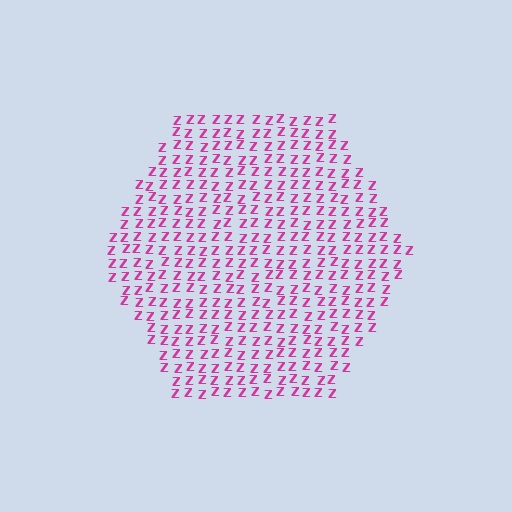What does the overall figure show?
The overall figure shows a hexagon.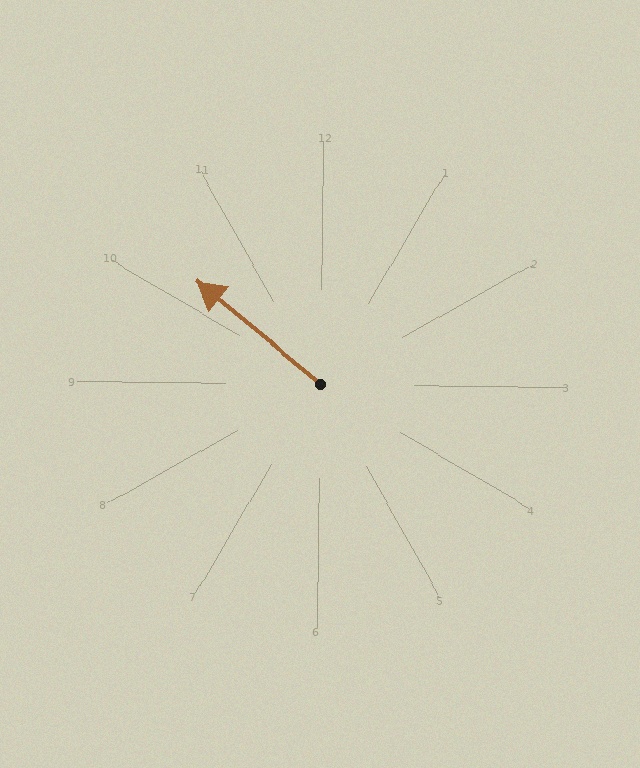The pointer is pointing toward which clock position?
Roughly 10 o'clock.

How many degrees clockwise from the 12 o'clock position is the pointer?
Approximately 309 degrees.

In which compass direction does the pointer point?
Northwest.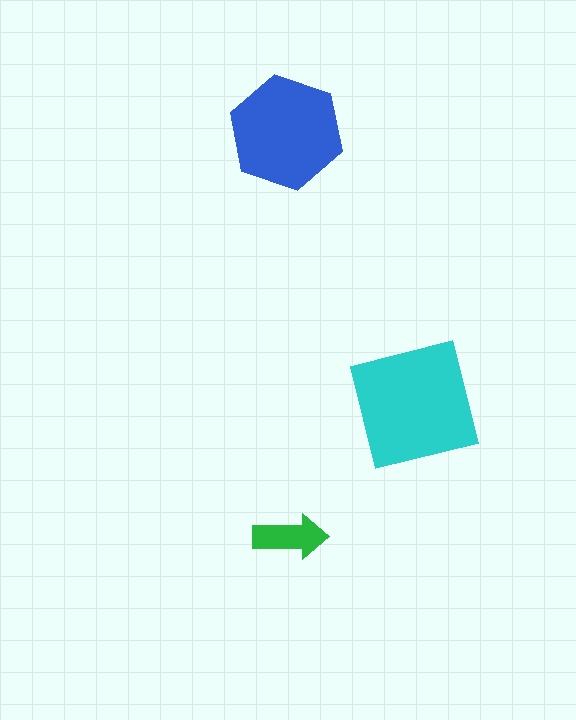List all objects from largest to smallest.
The cyan square, the blue hexagon, the green arrow.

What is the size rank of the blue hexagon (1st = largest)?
2nd.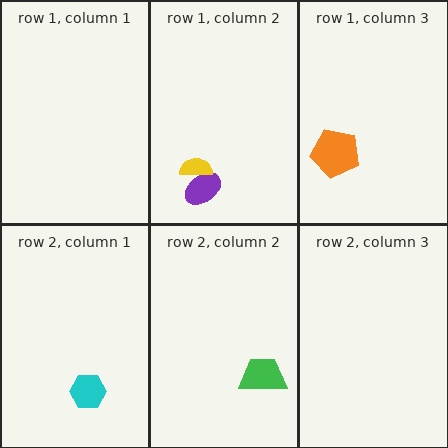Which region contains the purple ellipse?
The row 1, column 2 region.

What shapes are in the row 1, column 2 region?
The purple ellipse, the yellow semicircle.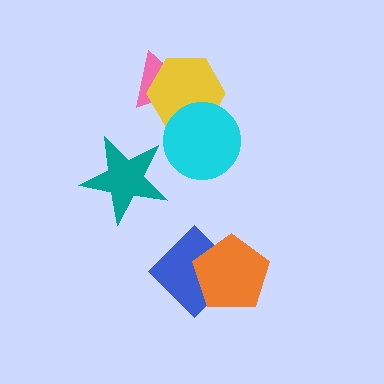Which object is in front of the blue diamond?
The orange pentagon is in front of the blue diamond.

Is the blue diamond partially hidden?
Yes, it is partially covered by another shape.